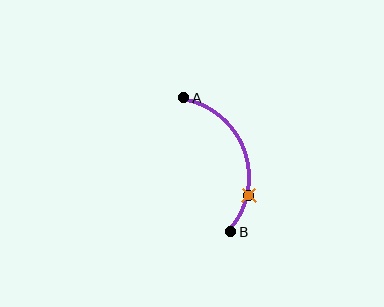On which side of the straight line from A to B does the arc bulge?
The arc bulges to the right of the straight line connecting A and B.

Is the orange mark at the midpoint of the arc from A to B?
No. The orange mark lies on the arc but is closer to endpoint B. The arc midpoint would be at the point on the curve equidistant along the arc from both A and B.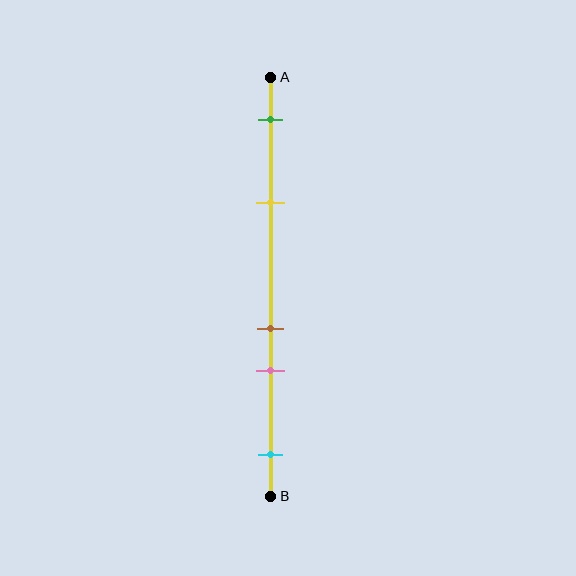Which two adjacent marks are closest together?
The brown and pink marks are the closest adjacent pair.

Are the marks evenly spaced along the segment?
No, the marks are not evenly spaced.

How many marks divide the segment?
There are 5 marks dividing the segment.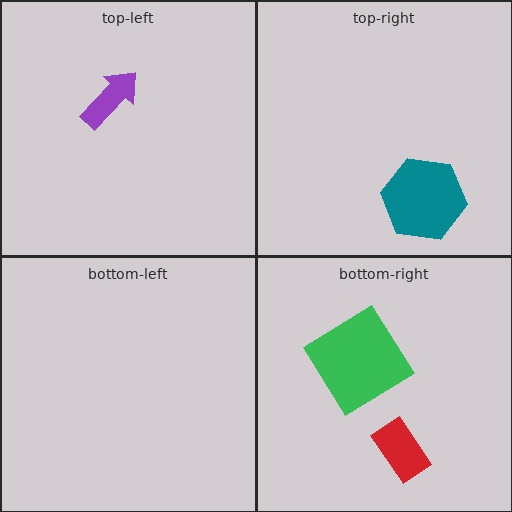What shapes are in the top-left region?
The purple arrow.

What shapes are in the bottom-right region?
The green diamond, the red rectangle.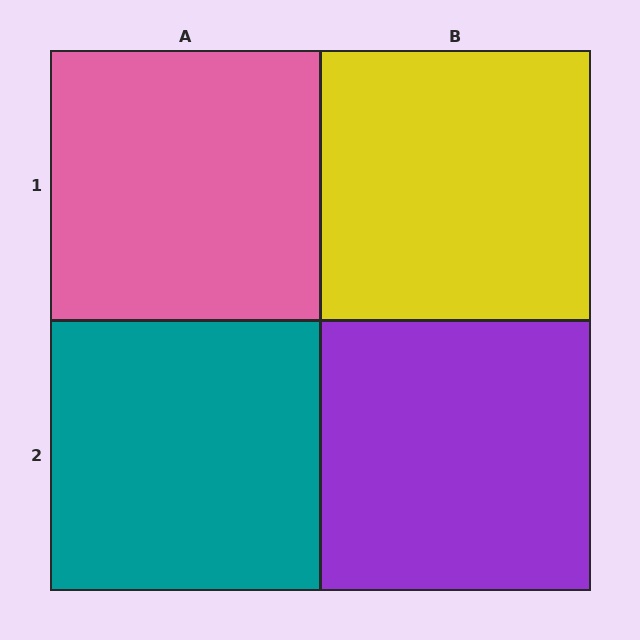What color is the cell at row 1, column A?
Pink.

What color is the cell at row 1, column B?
Yellow.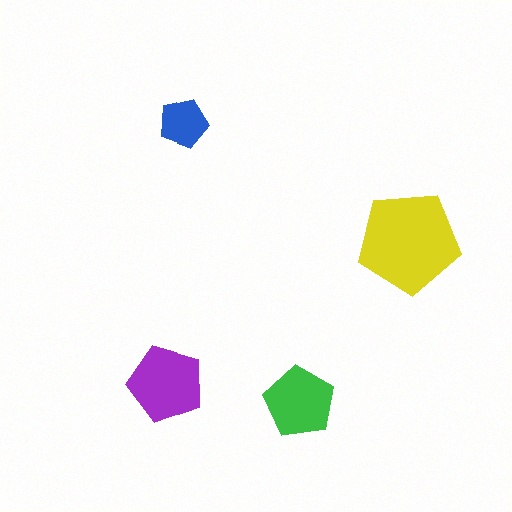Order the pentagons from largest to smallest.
the yellow one, the purple one, the green one, the blue one.